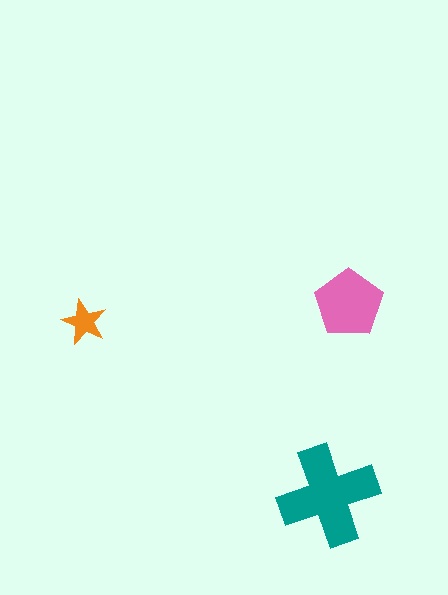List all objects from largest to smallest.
The teal cross, the pink pentagon, the orange star.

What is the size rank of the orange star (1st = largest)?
3rd.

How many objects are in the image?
There are 3 objects in the image.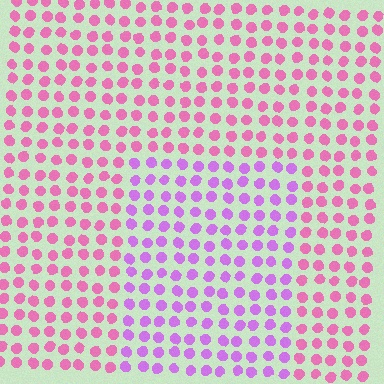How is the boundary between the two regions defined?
The boundary is defined purely by a slight shift in hue (about 39 degrees). Spacing, size, and orientation are identical on both sides.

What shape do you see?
I see a rectangle.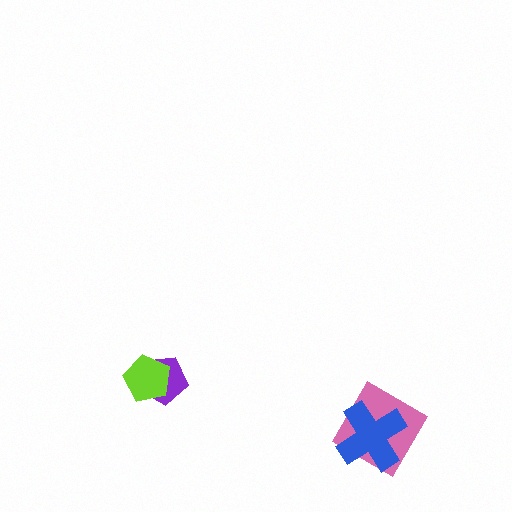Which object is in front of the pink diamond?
The blue cross is in front of the pink diamond.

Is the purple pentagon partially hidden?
Yes, it is partially covered by another shape.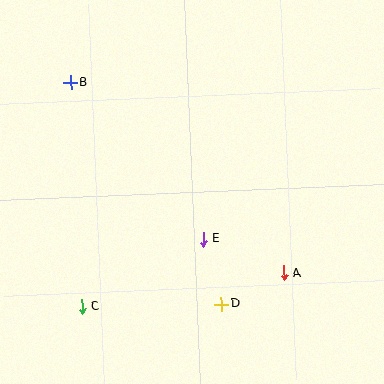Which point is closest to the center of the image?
Point E at (203, 239) is closest to the center.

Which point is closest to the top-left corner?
Point B is closest to the top-left corner.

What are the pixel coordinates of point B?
Point B is at (70, 83).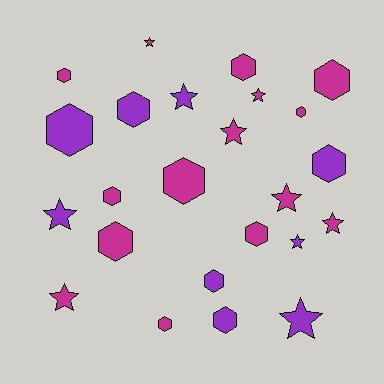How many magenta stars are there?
There are 6 magenta stars.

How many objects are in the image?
There are 24 objects.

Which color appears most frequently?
Magenta, with 15 objects.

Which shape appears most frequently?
Hexagon, with 14 objects.